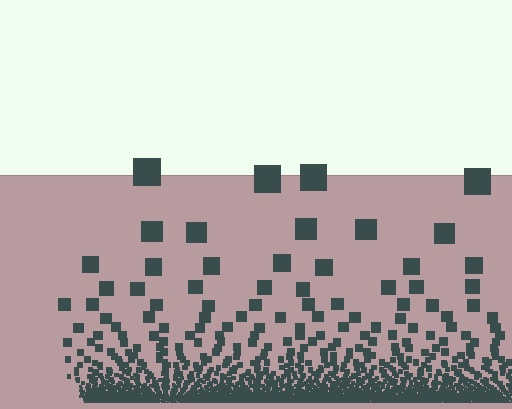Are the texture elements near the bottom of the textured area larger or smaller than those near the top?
Smaller. The gradient is inverted — elements near the bottom are smaller and denser.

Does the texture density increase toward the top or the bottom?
Density increases toward the bottom.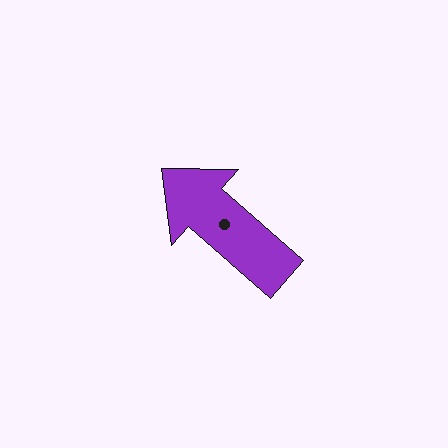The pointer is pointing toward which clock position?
Roughly 10 o'clock.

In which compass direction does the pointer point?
Northwest.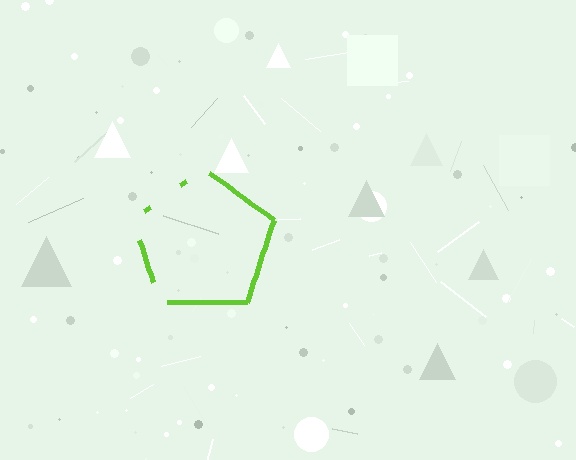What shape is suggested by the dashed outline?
The dashed outline suggests a pentagon.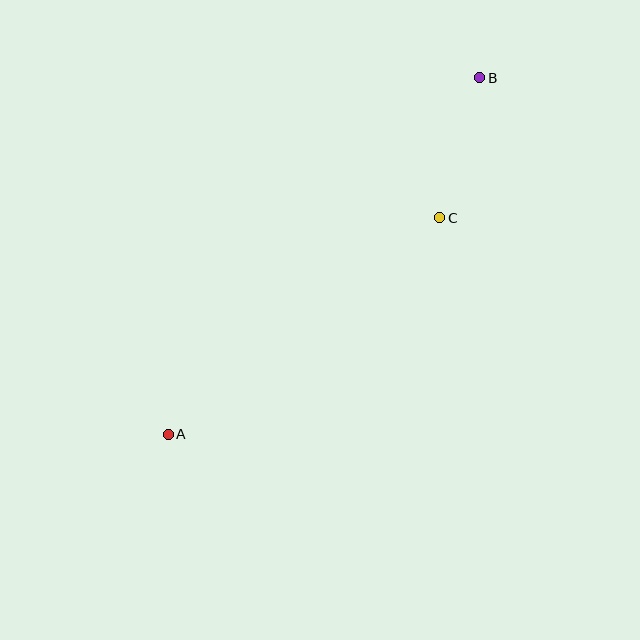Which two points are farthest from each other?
Points A and B are farthest from each other.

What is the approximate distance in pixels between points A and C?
The distance between A and C is approximately 347 pixels.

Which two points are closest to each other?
Points B and C are closest to each other.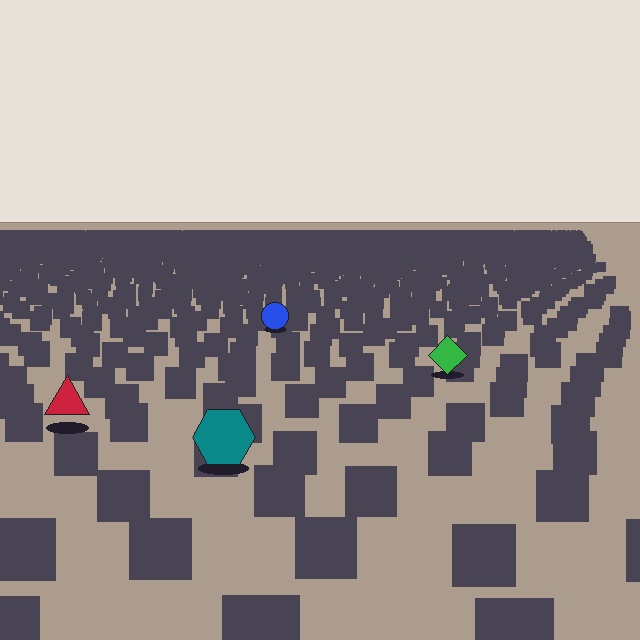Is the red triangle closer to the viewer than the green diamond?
Yes. The red triangle is closer — you can tell from the texture gradient: the ground texture is coarser near it.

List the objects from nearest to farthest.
From nearest to farthest: the teal hexagon, the red triangle, the green diamond, the blue circle.